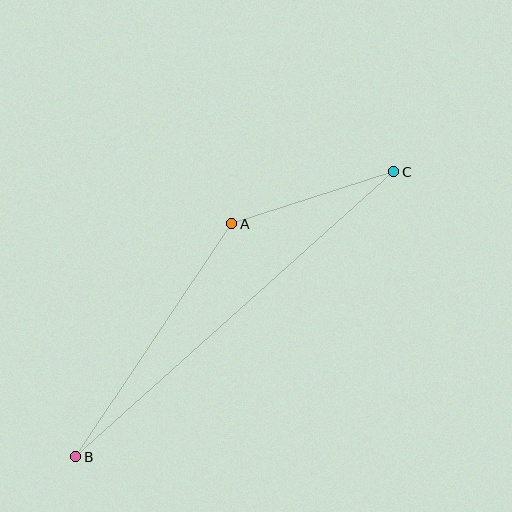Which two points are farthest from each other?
Points B and C are farthest from each other.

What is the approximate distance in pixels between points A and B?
The distance between A and B is approximately 280 pixels.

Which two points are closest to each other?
Points A and C are closest to each other.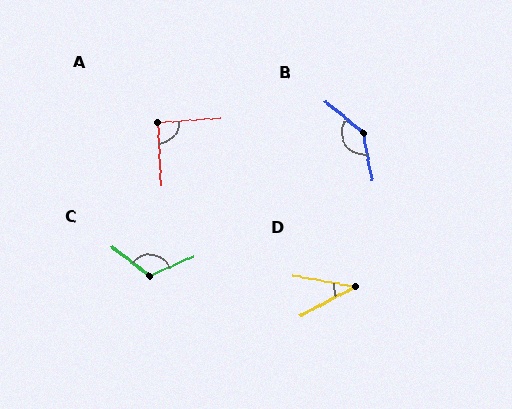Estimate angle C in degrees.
Approximately 116 degrees.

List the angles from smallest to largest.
D (38°), A (91°), C (116°), B (140°).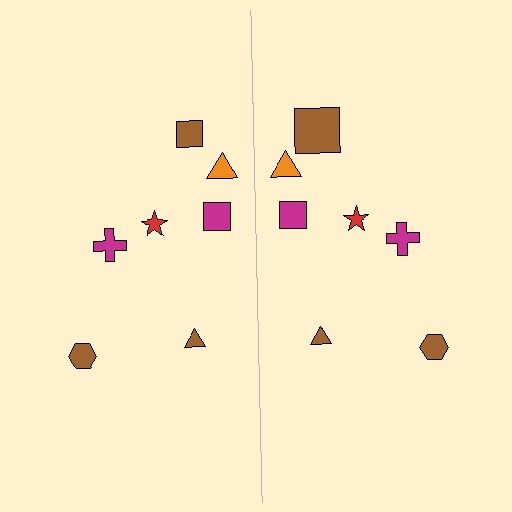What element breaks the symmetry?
The brown square on the right side has a different size than its mirror counterpart.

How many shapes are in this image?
There are 14 shapes in this image.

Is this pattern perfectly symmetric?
No, the pattern is not perfectly symmetric. The brown square on the right side has a different size than its mirror counterpart.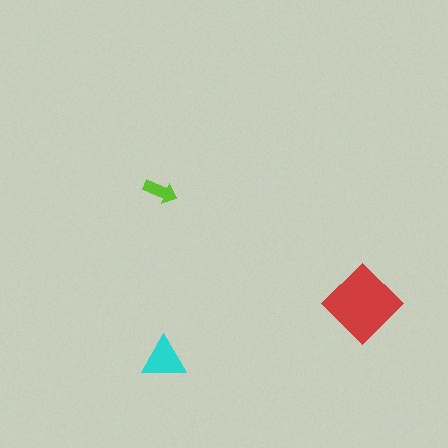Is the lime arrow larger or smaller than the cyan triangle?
Smaller.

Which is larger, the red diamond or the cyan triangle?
The red diamond.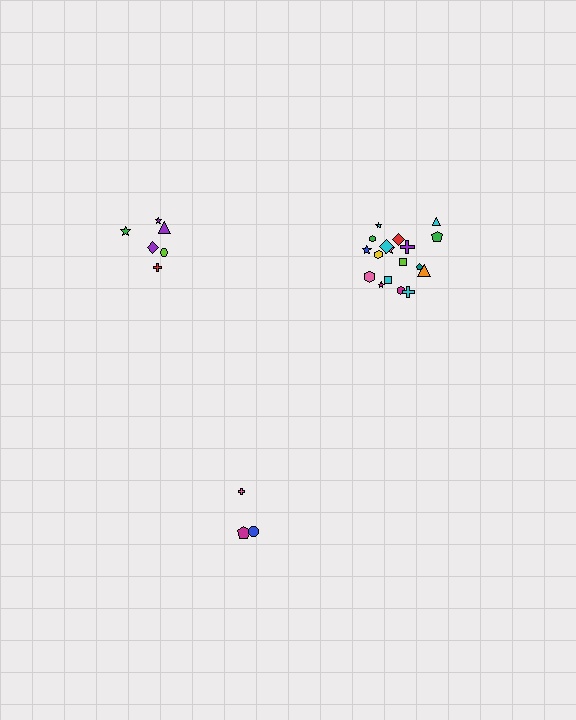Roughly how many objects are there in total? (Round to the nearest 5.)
Roughly 25 objects in total.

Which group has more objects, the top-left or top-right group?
The top-right group.